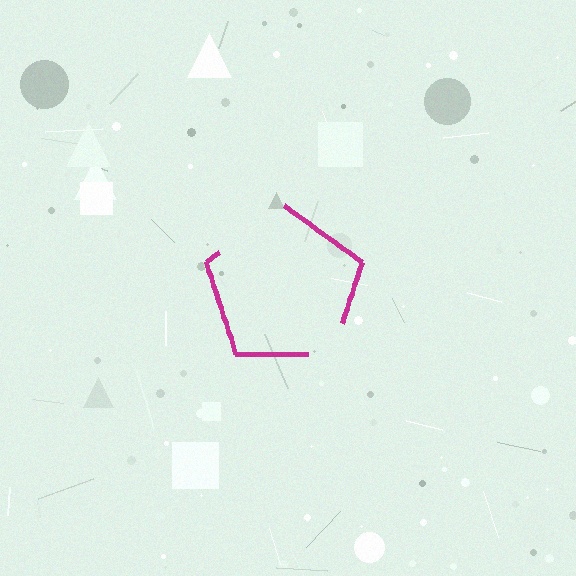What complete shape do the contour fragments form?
The contour fragments form a pentagon.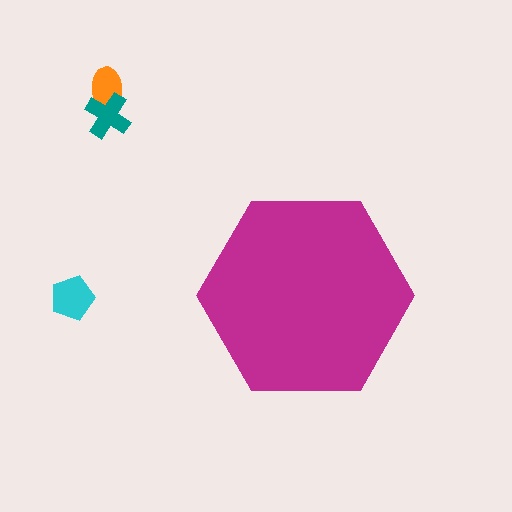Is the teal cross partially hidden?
No, the teal cross is fully visible.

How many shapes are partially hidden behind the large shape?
0 shapes are partially hidden.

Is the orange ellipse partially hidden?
No, the orange ellipse is fully visible.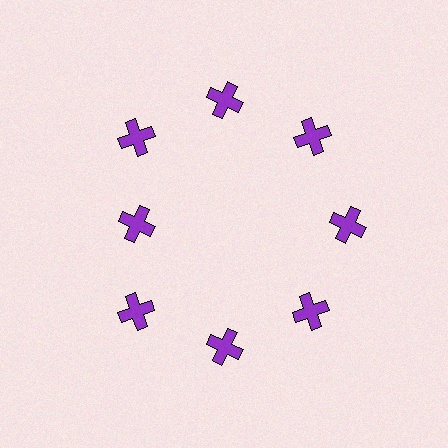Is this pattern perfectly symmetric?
No. The 8 purple crosses are arranged in a ring, but one element near the 9 o'clock position is pulled inward toward the center, breaking the 8-fold rotational symmetry.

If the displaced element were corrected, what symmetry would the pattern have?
It would have 8-fold rotational symmetry — the pattern would map onto itself every 45 degrees.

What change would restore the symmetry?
The symmetry would be restored by moving it outward, back onto the ring so that all 8 crosses sit at equal angles and equal distance from the center.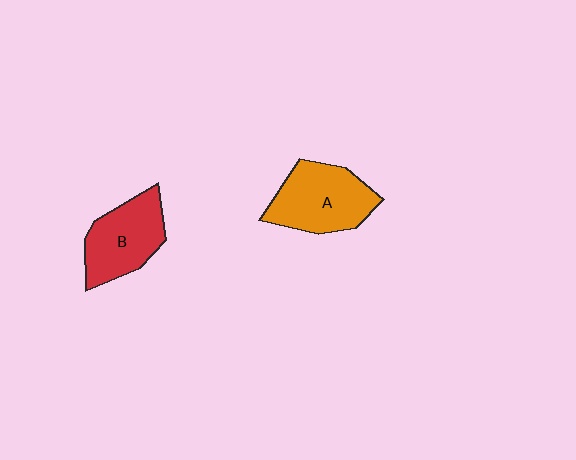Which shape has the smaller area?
Shape B (red).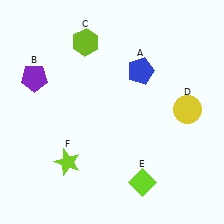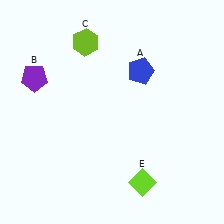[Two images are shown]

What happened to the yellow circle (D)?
The yellow circle (D) was removed in Image 2. It was in the top-right area of Image 1.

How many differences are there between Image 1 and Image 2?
There are 2 differences between the two images.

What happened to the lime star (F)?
The lime star (F) was removed in Image 2. It was in the bottom-left area of Image 1.